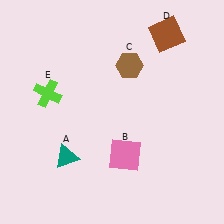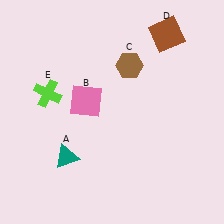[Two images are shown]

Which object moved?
The pink square (B) moved up.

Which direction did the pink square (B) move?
The pink square (B) moved up.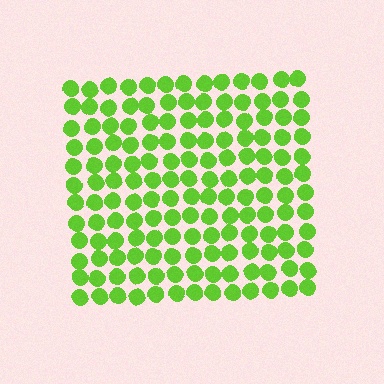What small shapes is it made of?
It is made of small circles.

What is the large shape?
The large shape is a square.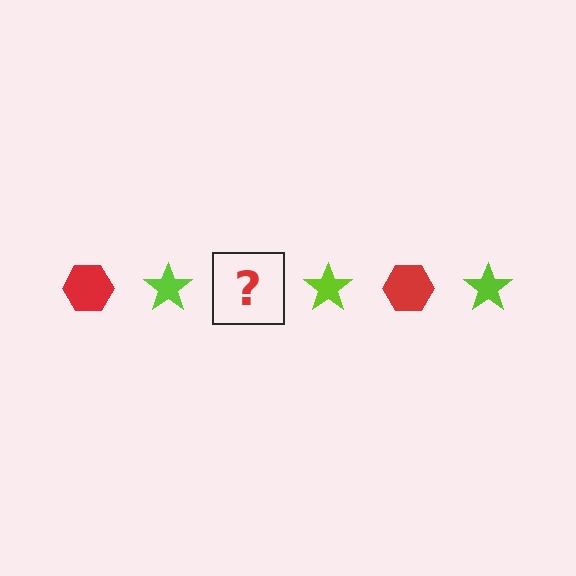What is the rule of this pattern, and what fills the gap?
The rule is that the pattern alternates between red hexagon and lime star. The gap should be filled with a red hexagon.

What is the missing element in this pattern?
The missing element is a red hexagon.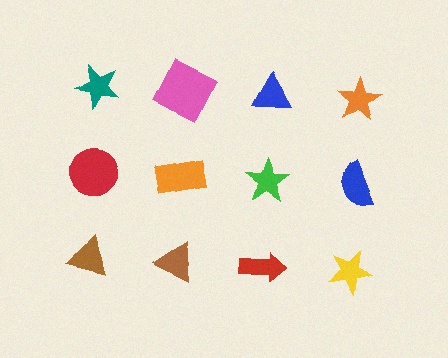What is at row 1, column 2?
A pink square.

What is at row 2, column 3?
A green star.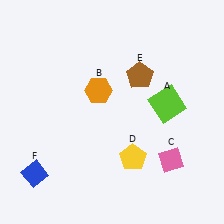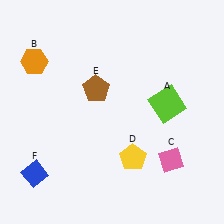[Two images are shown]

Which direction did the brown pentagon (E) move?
The brown pentagon (E) moved left.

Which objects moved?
The objects that moved are: the orange hexagon (B), the brown pentagon (E).